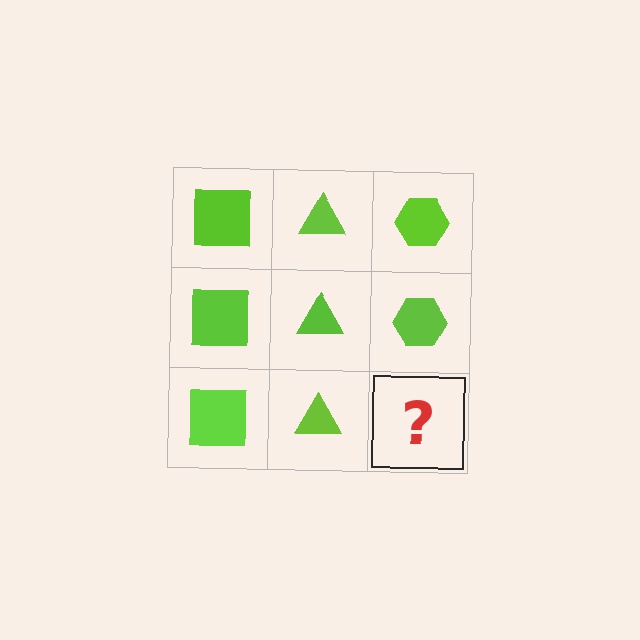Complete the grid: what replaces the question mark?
The question mark should be replaced with a lime hexagon.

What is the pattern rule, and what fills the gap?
The rule is that each column has a consistent shape. The gap should be filled with a lime hexagon.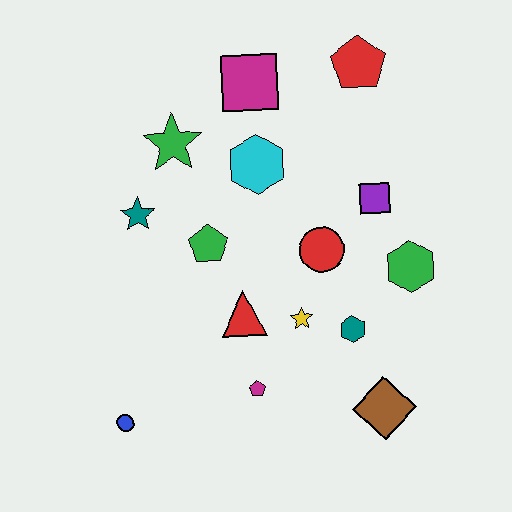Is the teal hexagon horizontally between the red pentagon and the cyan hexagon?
Yes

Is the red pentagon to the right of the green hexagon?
No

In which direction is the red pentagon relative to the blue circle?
The red pentagon is above the blue circle.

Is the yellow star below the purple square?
Yes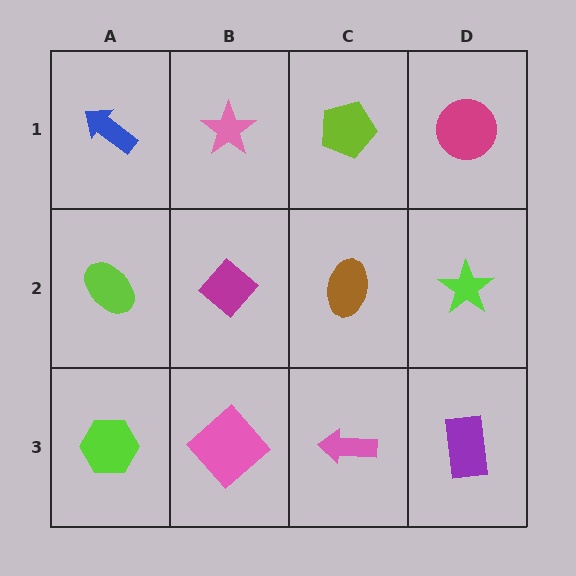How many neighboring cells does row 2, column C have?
4.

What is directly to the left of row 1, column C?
A pink star.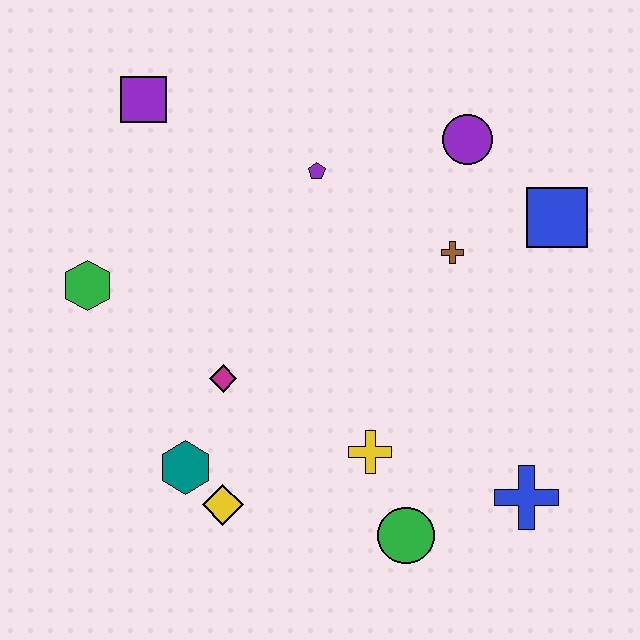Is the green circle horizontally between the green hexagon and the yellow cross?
No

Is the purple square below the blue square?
No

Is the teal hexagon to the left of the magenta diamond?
Yes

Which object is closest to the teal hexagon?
The yellow diamond is closest to the teal hexagon.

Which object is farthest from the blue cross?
The purple square is farthest from the blue cross.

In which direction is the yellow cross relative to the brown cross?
The yellow cross is below the brown cross.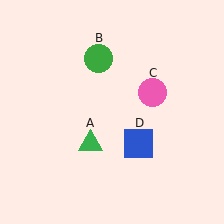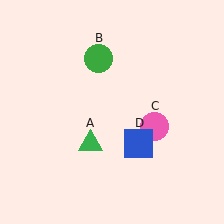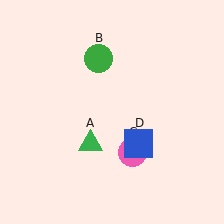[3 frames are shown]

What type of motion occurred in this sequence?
The pink circle (object C) rotated clockwise around the center of the scene.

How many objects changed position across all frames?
1 object changed position: pink circle (object C).